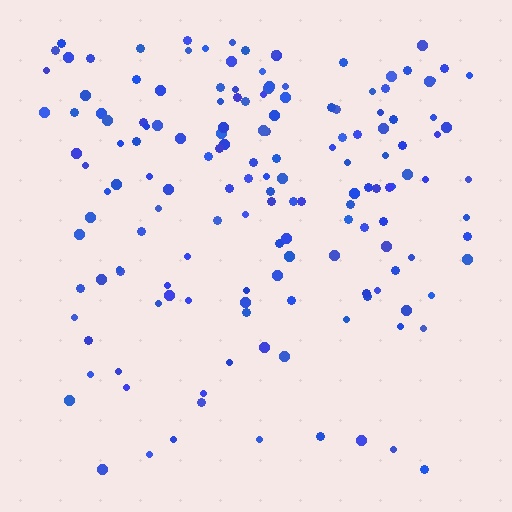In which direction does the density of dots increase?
From bottom to top, with the top side densest.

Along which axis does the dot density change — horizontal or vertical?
Vertical.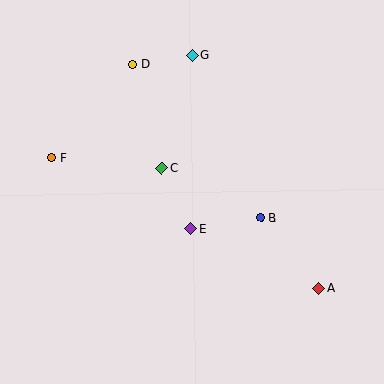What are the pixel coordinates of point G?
Point G is at (192, 55).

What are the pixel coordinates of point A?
Point A is at (318, 288).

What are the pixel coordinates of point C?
Point C is at (161, 168).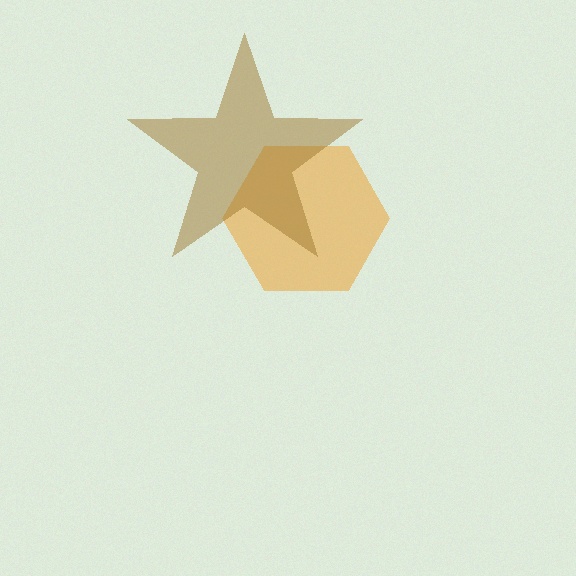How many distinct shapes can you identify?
There are 2 distinct shapes: an orange hexagon, a brown star.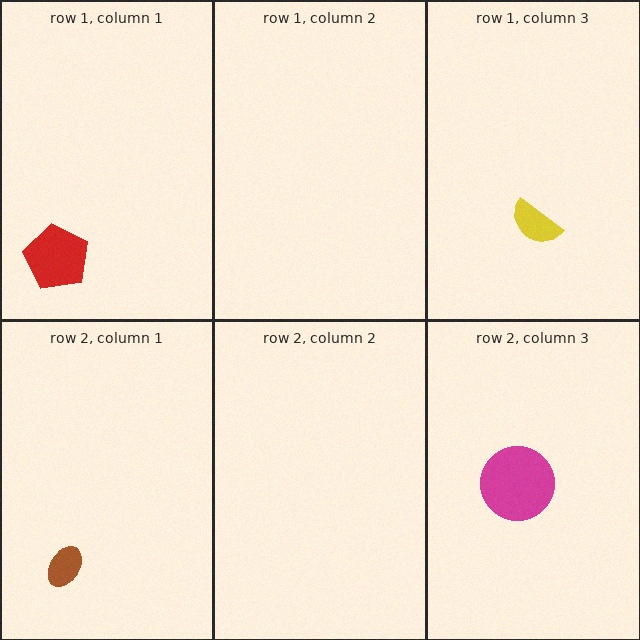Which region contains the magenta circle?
The row 2, column 3 region.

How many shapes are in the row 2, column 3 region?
1.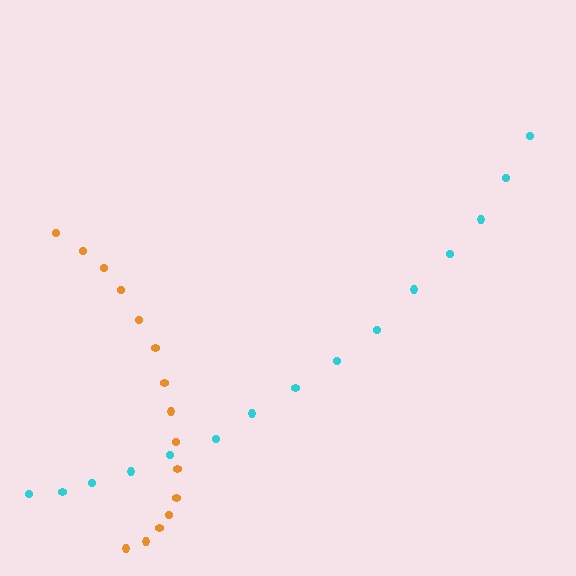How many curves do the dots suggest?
There are 2 distinct paths.